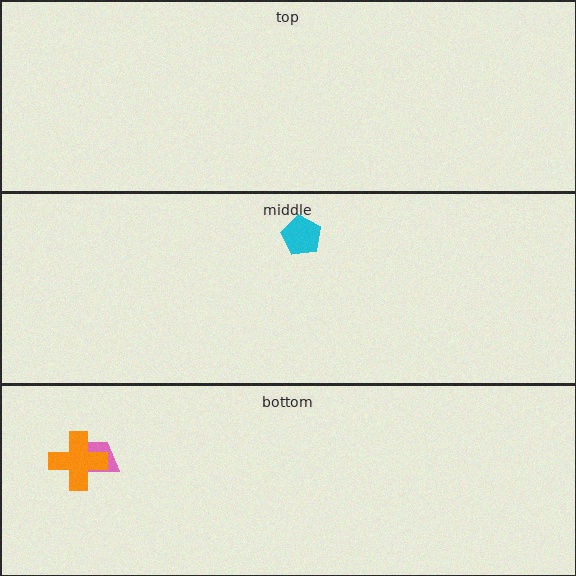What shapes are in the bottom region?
The pink trapezoid, the orange cross.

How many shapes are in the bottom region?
2.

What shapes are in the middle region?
The cyan pentagon.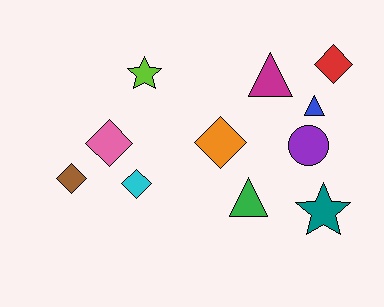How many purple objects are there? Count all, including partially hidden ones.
There is 1 purple object.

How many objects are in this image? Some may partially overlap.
There are 11 objects.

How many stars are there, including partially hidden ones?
There are 2 stars.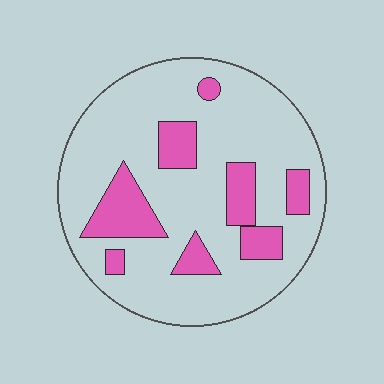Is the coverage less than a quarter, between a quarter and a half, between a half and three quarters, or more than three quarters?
Less than a quarter.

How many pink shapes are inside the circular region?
8.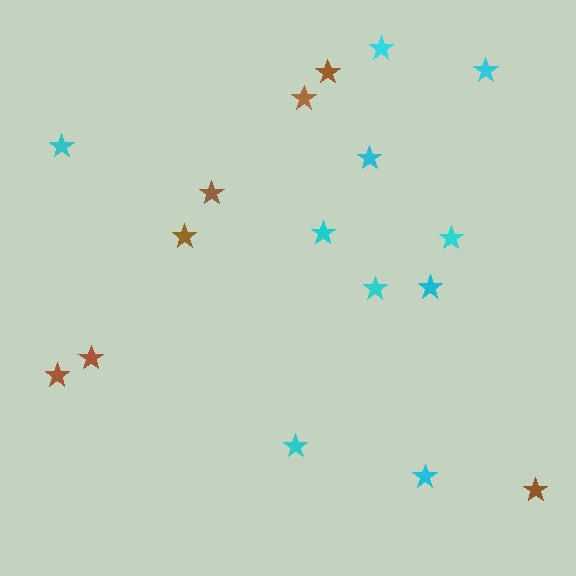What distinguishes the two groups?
There are 2 groups: one group of brown stars (7) and one group of cyan stars (10).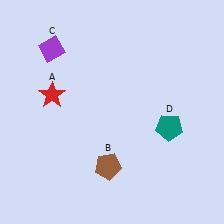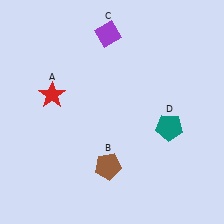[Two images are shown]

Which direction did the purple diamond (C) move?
The purple diamond (C) moved right.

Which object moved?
The purple diamond (C) moved right.